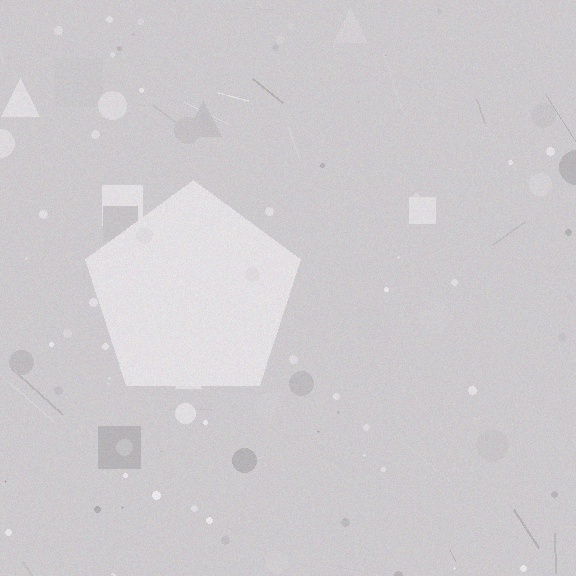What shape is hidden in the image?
A pentagon is hidden in the image.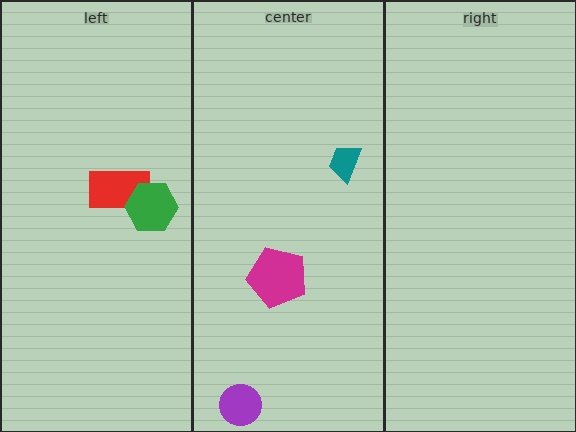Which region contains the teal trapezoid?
The center region.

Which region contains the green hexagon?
The left region.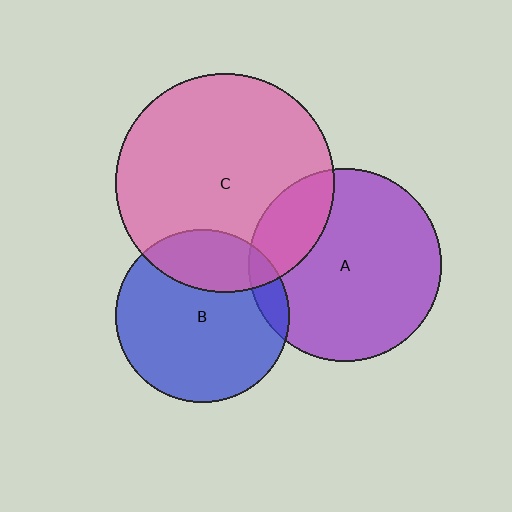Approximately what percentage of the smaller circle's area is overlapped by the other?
Approximately 25%.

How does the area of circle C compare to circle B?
Approximately 1.6 times.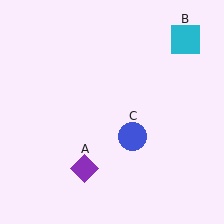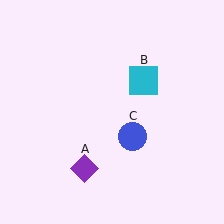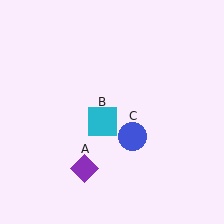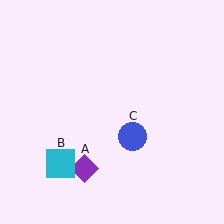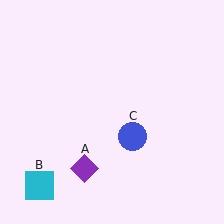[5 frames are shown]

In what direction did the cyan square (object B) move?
The cyan square (object B) moved down and to the left.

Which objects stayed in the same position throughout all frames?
Purple diamond (object A) and blue circle (object C) remained stationary.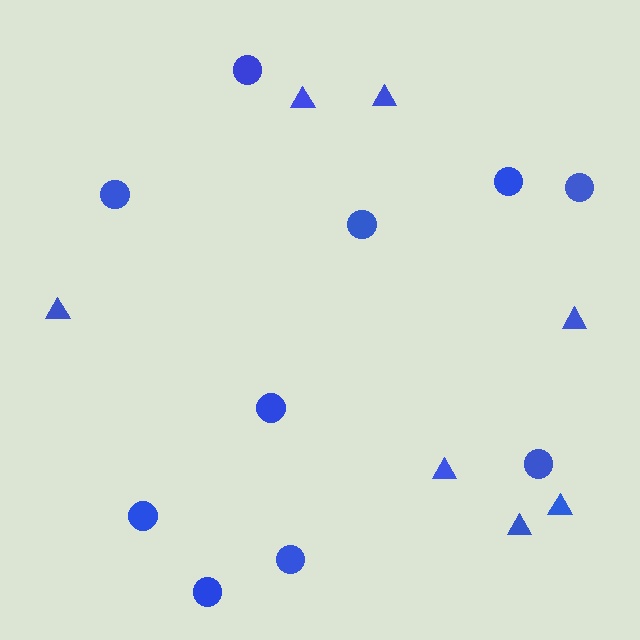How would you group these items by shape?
There are 2 groups: one group of circles (10) and one group of triangles (7).